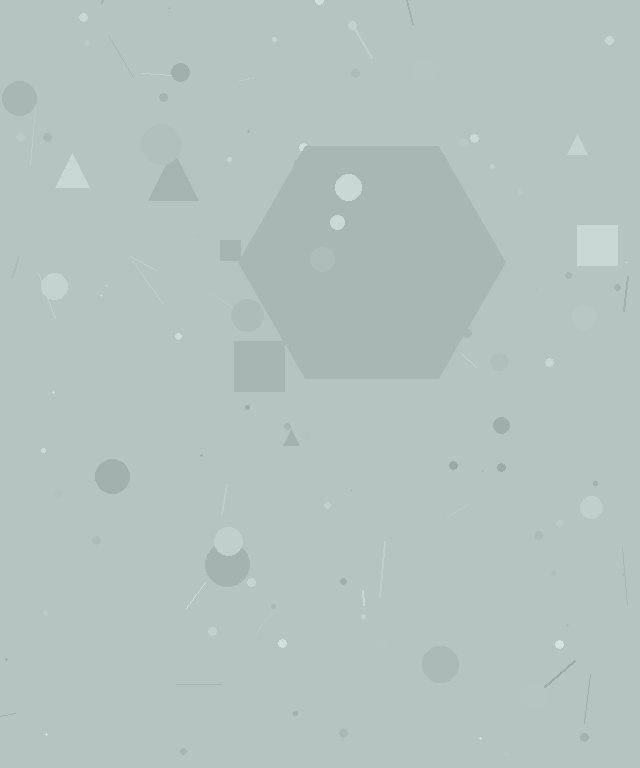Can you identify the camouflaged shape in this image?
The camouflaged shape is a hexagon.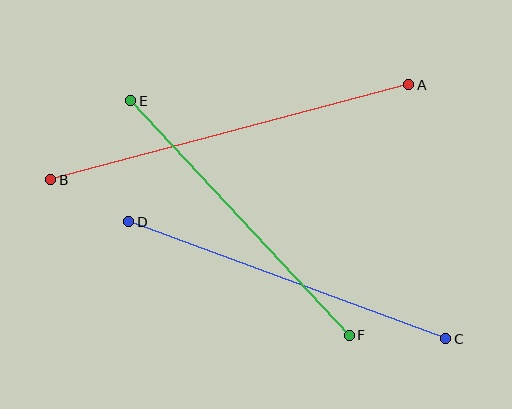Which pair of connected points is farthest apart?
Points A and B are farthest apart.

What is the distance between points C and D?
The distance is approximately 338 pixels.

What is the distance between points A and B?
The distance is approximately 370 pixels.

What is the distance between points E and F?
The distance is approximately 321 pixels.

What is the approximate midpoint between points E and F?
The midpoint is at approximately (240, 218) pixels.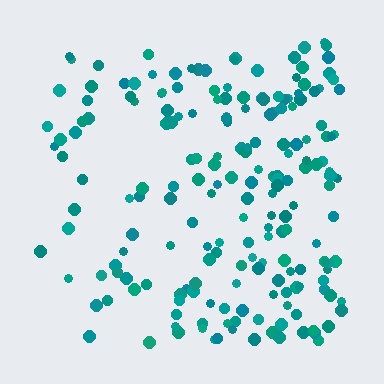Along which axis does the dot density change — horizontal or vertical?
Horizontal.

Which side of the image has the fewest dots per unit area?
The left.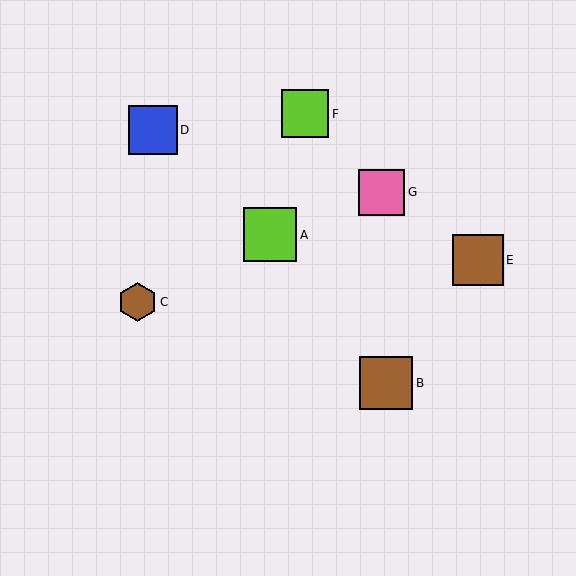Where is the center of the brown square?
The center of the brown square is at (478, 260).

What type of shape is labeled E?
Shape E is a brown square.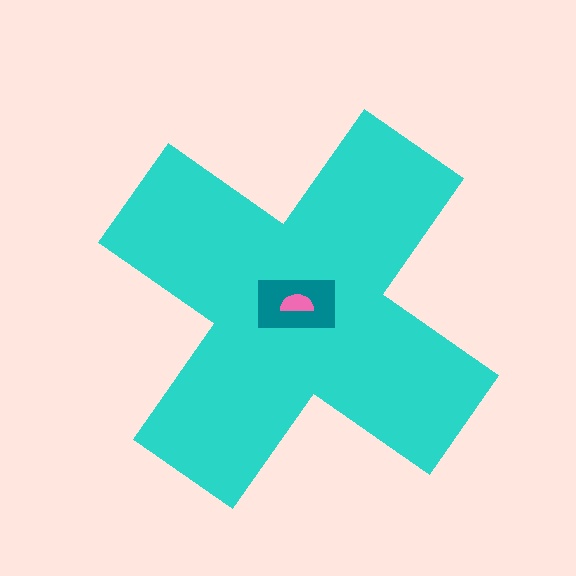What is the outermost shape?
The cyan cross.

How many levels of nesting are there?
3.